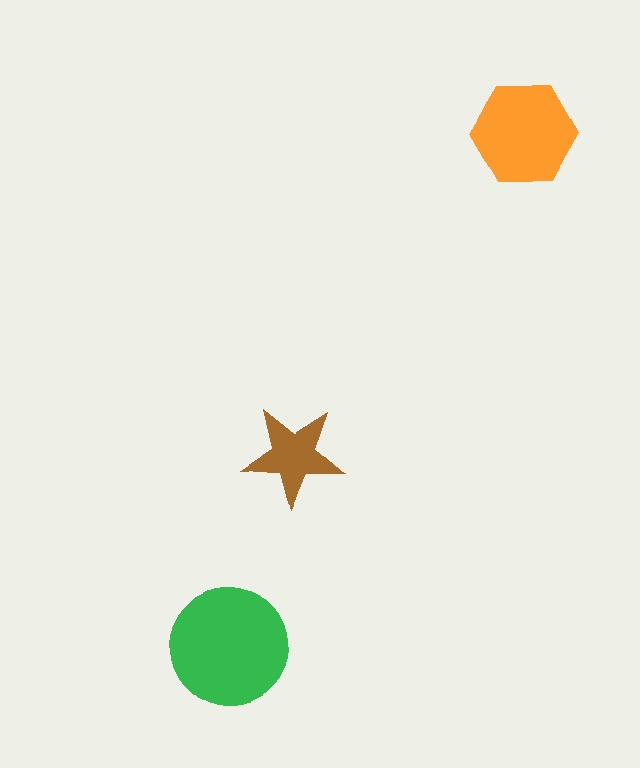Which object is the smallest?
The brown star.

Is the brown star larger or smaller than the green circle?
Smaller.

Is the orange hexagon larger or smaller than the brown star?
Larger.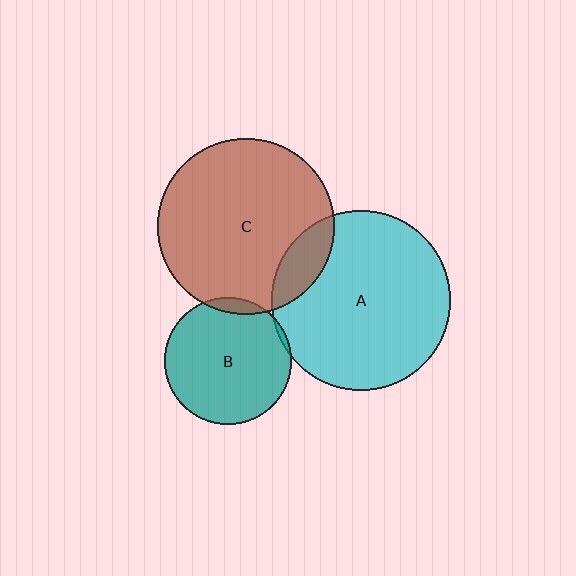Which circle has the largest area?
Circle A (cyan).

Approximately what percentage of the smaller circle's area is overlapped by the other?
Approximately 5%.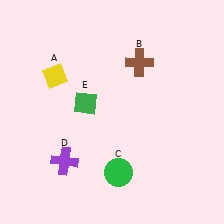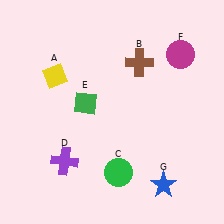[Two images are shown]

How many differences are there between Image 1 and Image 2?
There are 2 differences between the two images.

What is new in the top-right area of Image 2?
A magenta circle (F) was added in the top-right area of Image 2.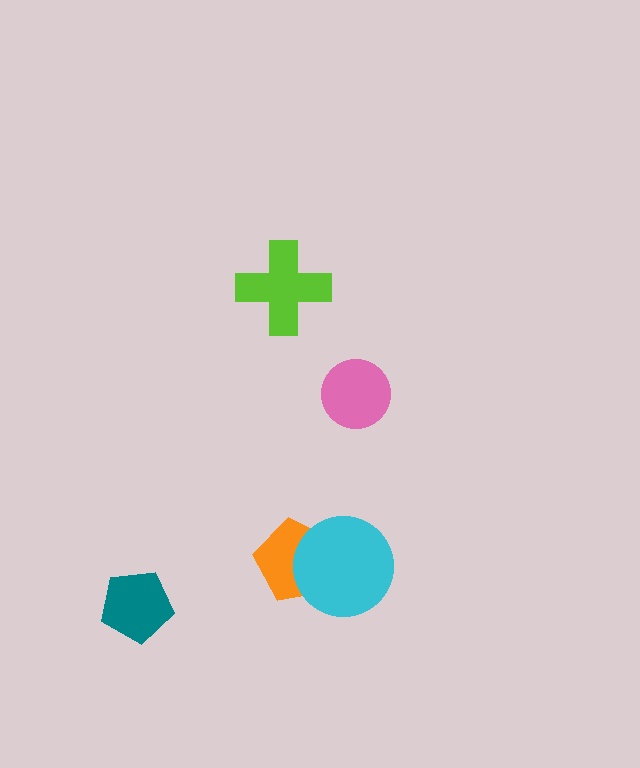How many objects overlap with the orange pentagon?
1 object overlaps with the orange pentagon.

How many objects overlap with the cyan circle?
1 object overlaps with the cyan circle.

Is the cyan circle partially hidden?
No, no other shape covers it.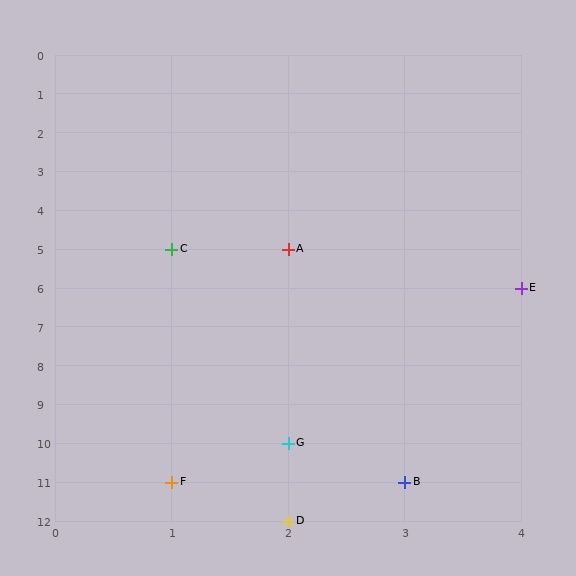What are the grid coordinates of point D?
Point D is at grid coordinates (2, 12).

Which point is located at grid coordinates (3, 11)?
Point B is at (3, 11).